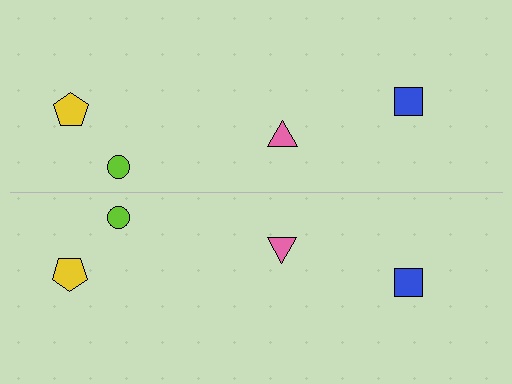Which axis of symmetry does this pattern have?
The pattern has a horizontal axis of symmetry running through the center of the image.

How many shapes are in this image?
There are 8 shapes in this image.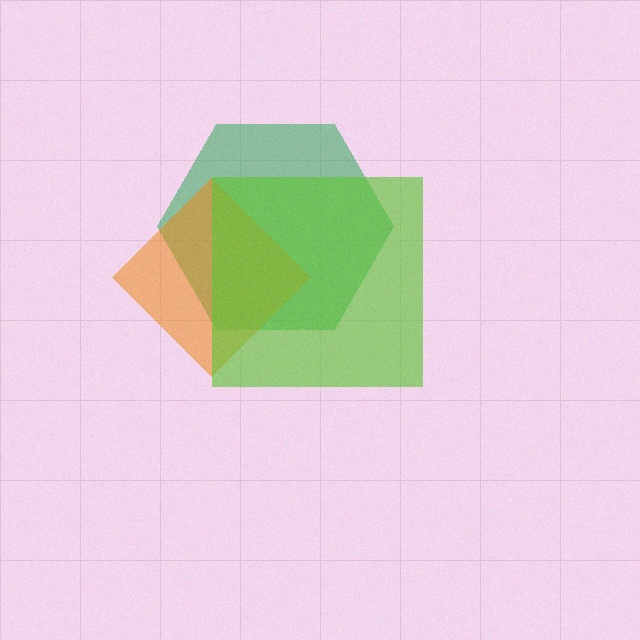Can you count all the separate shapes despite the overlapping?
Yes, there are 3 separate shapes.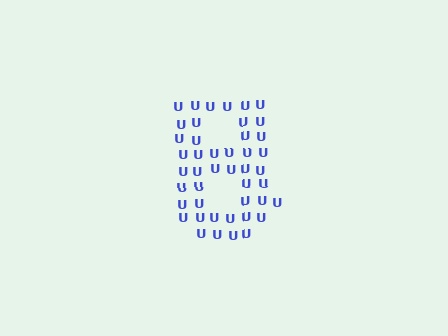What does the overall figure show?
The overall figure shows the digit 8.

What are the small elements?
The small elements are letter U's.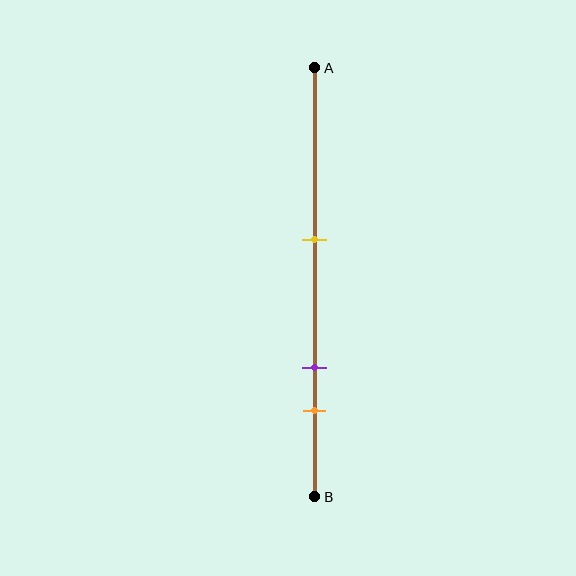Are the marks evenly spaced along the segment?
No, the marks are not evenly spaced.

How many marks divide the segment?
There are 3 marks dividing the segment.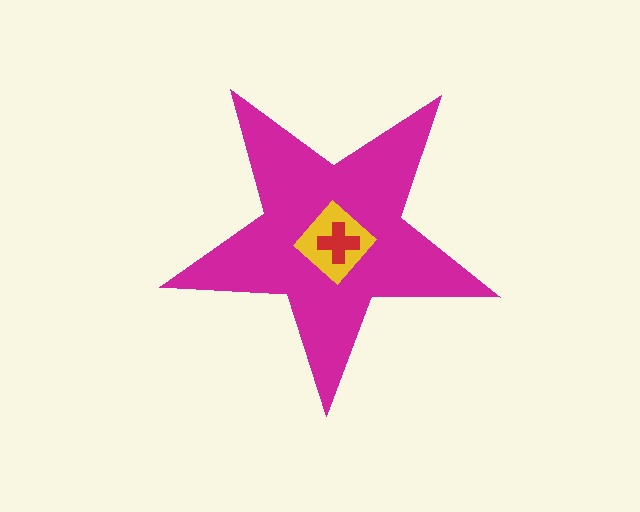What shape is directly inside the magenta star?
The yellow diamond.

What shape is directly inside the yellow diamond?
The red cross.